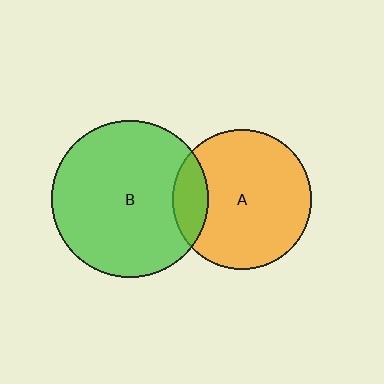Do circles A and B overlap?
Yes.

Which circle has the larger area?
Circle B (green).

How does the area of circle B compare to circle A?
Approximately 1.3 times.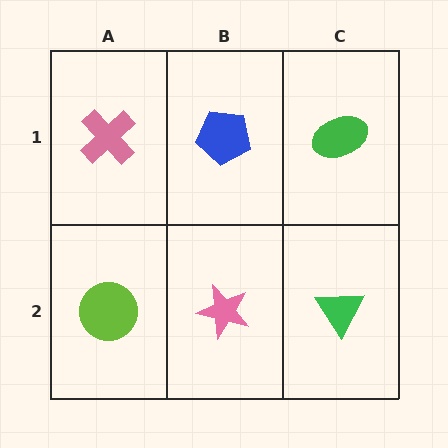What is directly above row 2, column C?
A green ellipse.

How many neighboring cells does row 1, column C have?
2.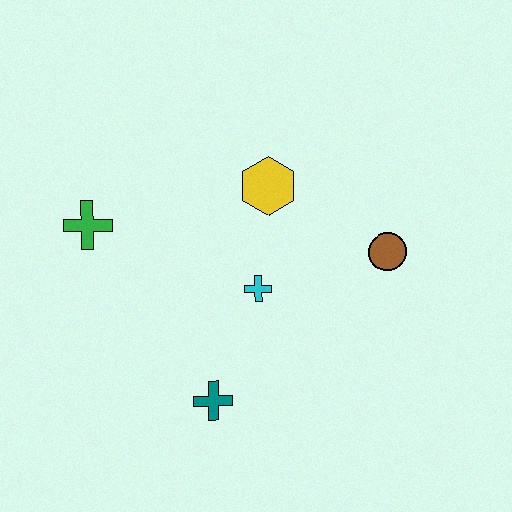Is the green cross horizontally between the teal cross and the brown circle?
No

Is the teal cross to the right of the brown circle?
No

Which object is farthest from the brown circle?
The green cross is farthest from the brown circle.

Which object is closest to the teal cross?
The cyan cross is closest to the teal cross.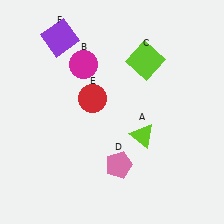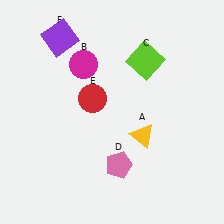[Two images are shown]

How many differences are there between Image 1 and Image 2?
There is 1 difference between the two images.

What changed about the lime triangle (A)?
In Image 1, A is lime. In Image 2, it changed to yellow.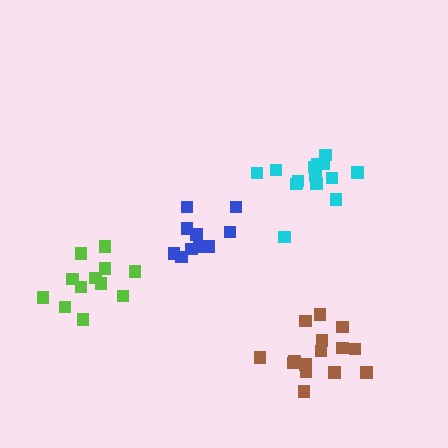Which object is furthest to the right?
The brown cluster is rightmost.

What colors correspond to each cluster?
The clusters are colored: lime, cyan, brown, blue.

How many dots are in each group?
Group 1: 12 dots, Group 2: 15 dots, Group 3: 15 dots, Group 4: 10 dots (52 total).